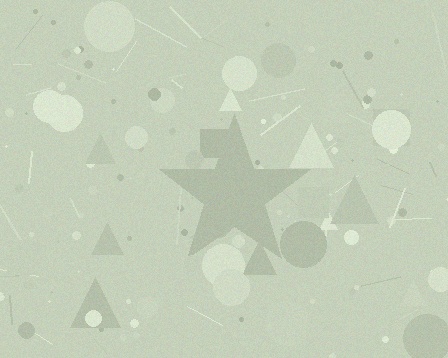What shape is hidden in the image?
A star is hidden in the image.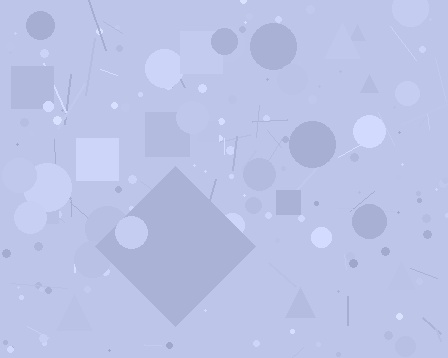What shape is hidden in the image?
A diamond is hidden in the image.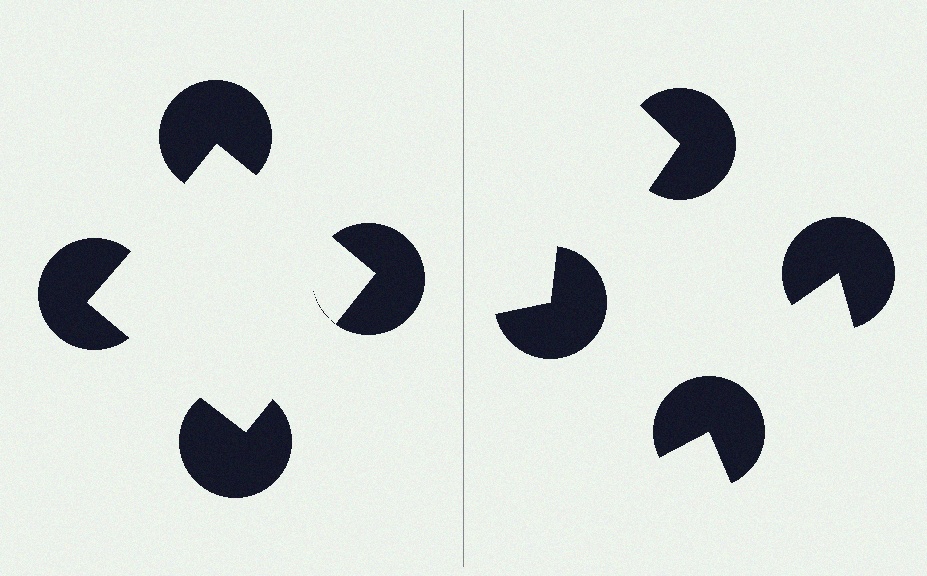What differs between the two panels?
The pac-man discs are positioned identically on both sides; only the wedge orientations differ. On the left they align to a square; on the right they are misaligned.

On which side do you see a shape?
An illusory square appears on the left side. On the right side the wedge cuts are rotated, so no coherent shape forms.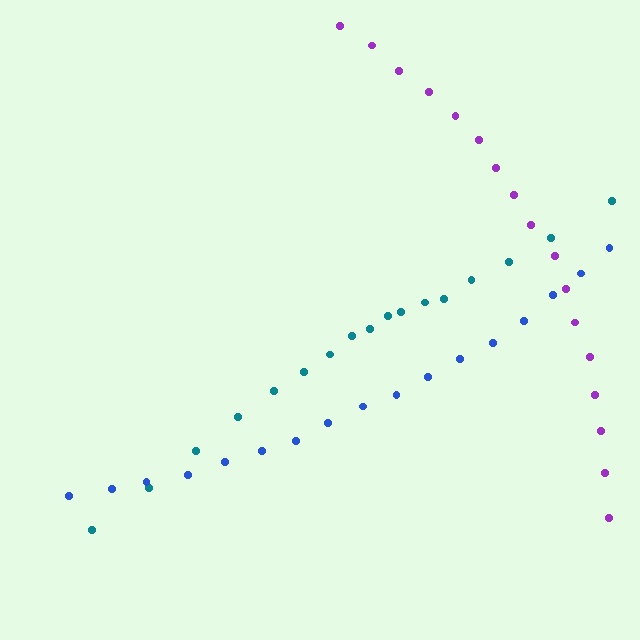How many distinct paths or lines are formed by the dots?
There are 3 distinct paths.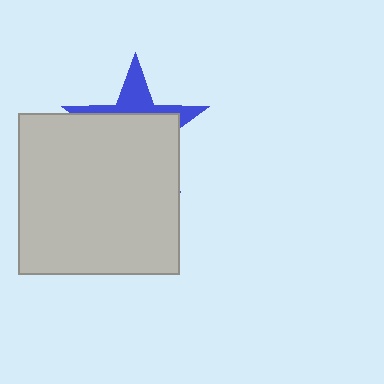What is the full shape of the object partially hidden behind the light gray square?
The partially hidden object is a blue star.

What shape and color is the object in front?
The object in front is a light gray square.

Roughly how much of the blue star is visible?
A small part of it is visible (roughly 32%).